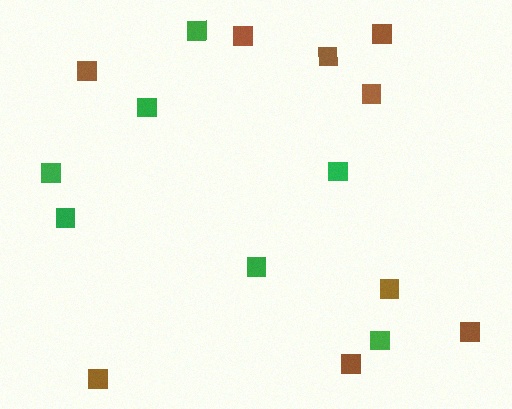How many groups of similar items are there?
There are 2 groups: one group of green squares (7) and one group of brown squares (9).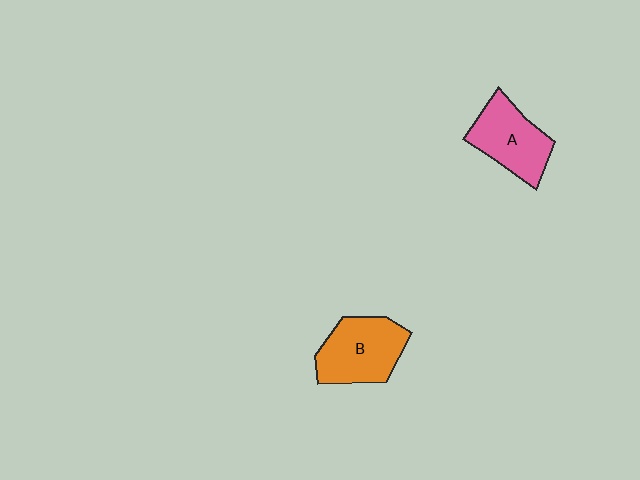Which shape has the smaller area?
Shape A (pink).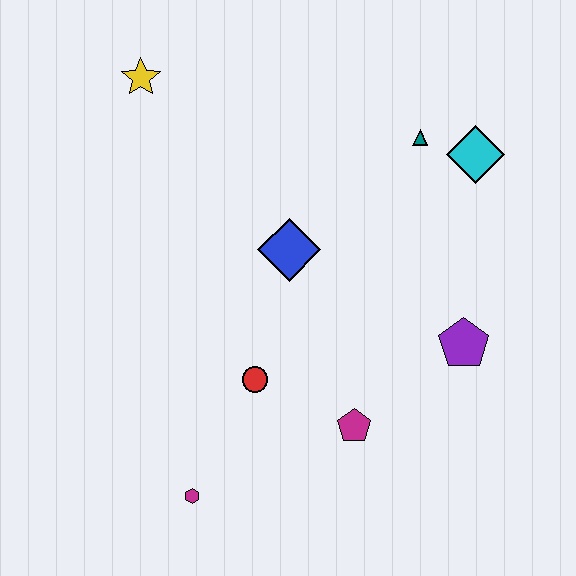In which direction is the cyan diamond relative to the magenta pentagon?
The cyan diamond is above the magenta pentagon.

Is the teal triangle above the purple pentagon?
Yes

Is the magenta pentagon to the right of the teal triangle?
No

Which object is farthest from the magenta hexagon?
The cyan diamond is farthest from the magenta hexagon.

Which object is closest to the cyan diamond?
The teal triangle is closest to the cyan diamond.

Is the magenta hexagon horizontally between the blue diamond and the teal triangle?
No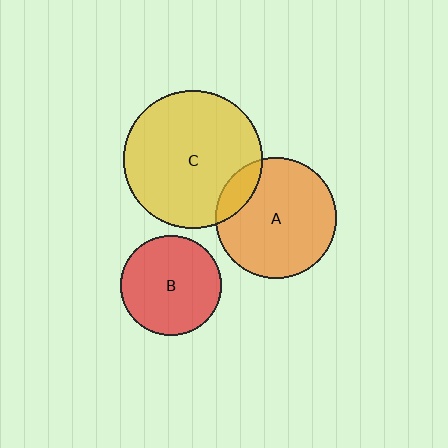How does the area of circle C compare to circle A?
Approximately 1.3 times.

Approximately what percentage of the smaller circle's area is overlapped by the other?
Approximately 15%.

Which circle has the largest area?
Circle C (yellow).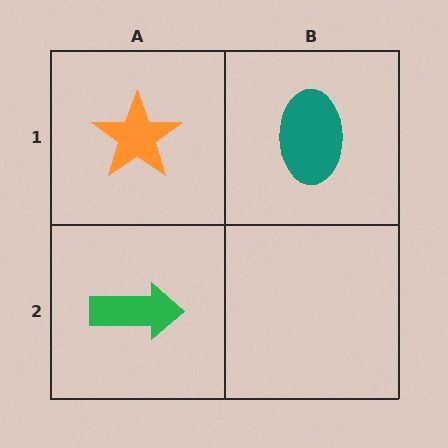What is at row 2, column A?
A green arrow.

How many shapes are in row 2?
1 shape.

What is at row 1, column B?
A teal ellipse.